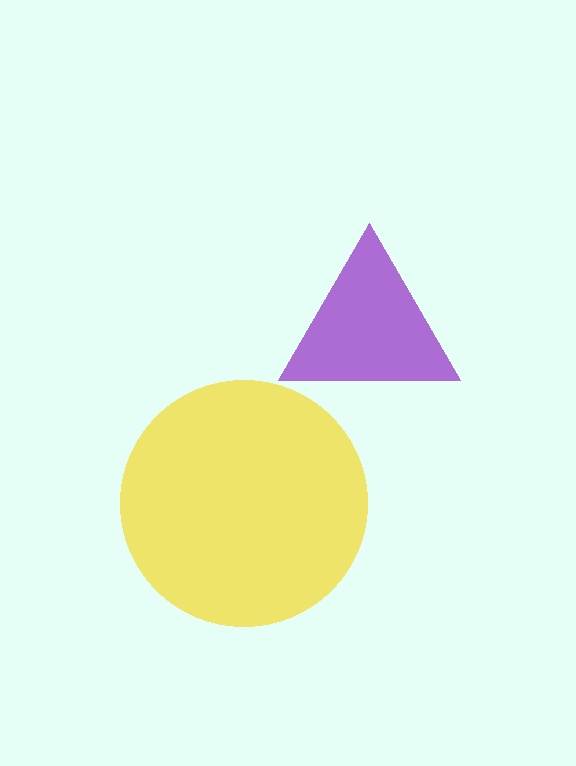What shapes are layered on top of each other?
The layered shapes are: a purple triangle, a yellow circle.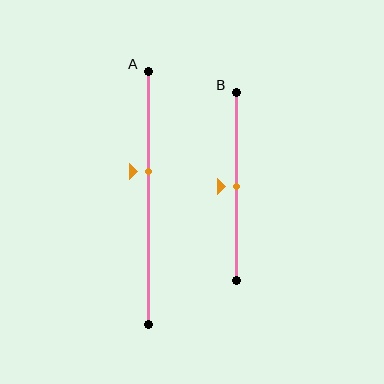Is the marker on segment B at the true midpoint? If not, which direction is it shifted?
Yes, the marker on segment B is at the true midpoint.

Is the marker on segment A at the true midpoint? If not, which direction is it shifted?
No, the marker on segment A is shifted upward by about 10% of the segment length.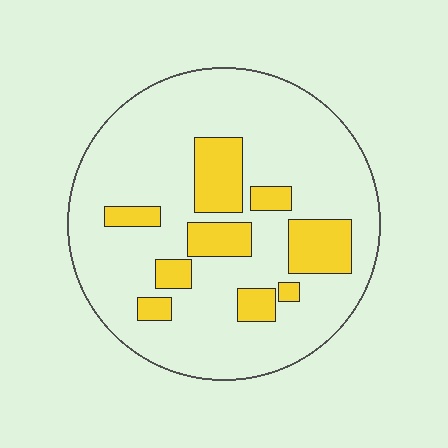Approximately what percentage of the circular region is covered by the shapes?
Approximately 20%.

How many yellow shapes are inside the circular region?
9.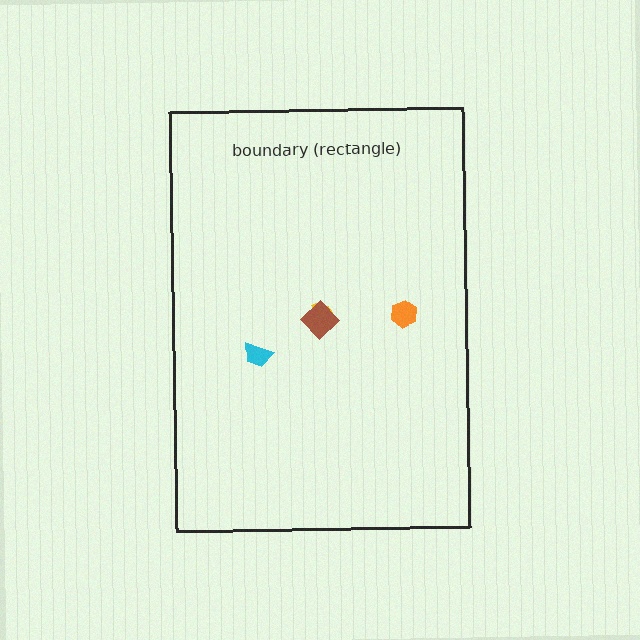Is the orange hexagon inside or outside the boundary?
Inside.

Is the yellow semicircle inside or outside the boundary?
Inside.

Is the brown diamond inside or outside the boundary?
Inside.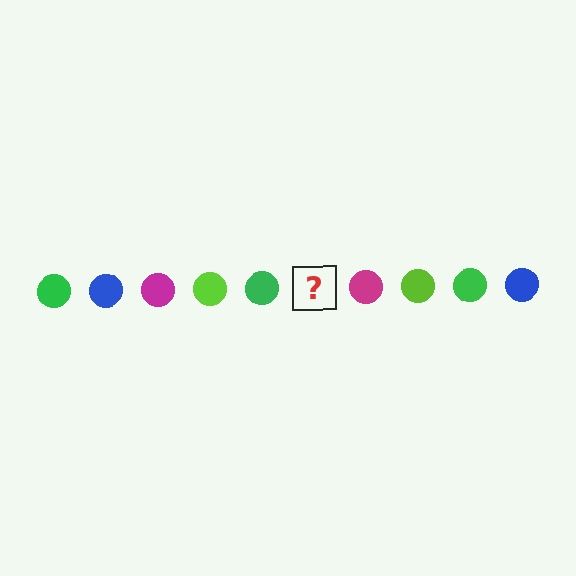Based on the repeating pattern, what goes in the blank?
The blank should be a blue circle.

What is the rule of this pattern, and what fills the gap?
The rule is that the pattern cycles through green, blue, magenta, lime circles. The gap should be filled with a blue circle.